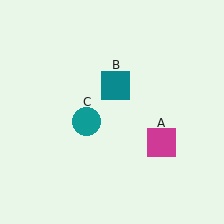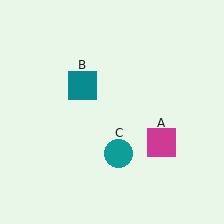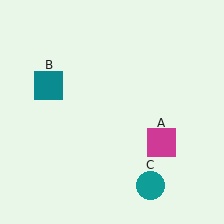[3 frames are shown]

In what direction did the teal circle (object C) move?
The teal circle (object C) moved down and to the right.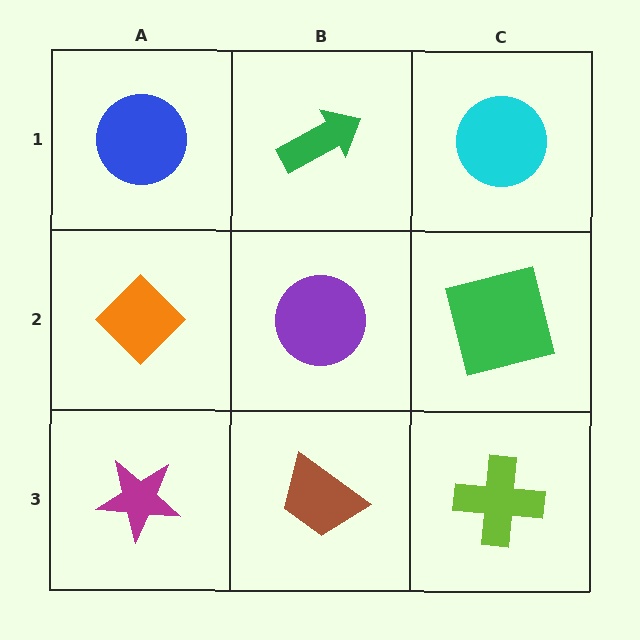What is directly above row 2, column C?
A cyan circle.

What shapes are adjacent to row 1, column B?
A purple circle (row 2, column B), a blue circle (row 1, column A), a cyan circle (row 1, column C).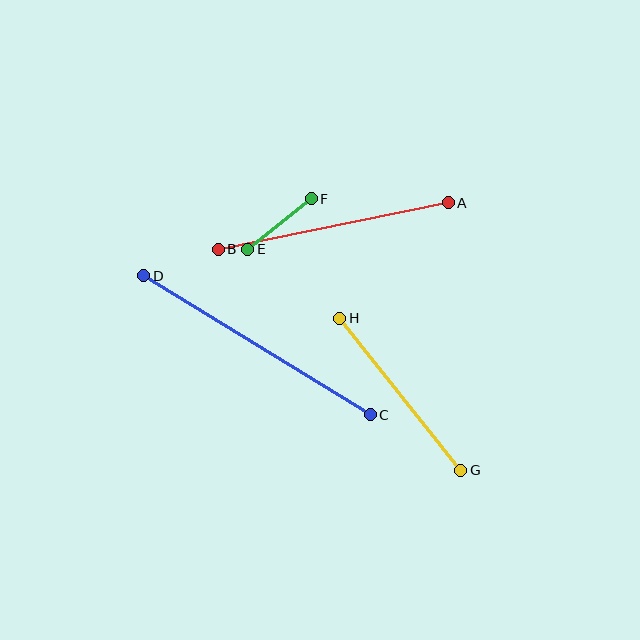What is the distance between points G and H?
The distance is approximately 194 pixels.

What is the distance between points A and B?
The distance is approximately 234 pixels.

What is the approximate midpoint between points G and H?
The midpoint is at approximately (400, 394) pixels.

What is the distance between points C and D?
The distance is approximately 265 pixels.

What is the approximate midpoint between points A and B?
The midpoint is at approximately (333, 226) pixels.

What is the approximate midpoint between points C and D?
The midpoint is at approximately (257, 345) pixels.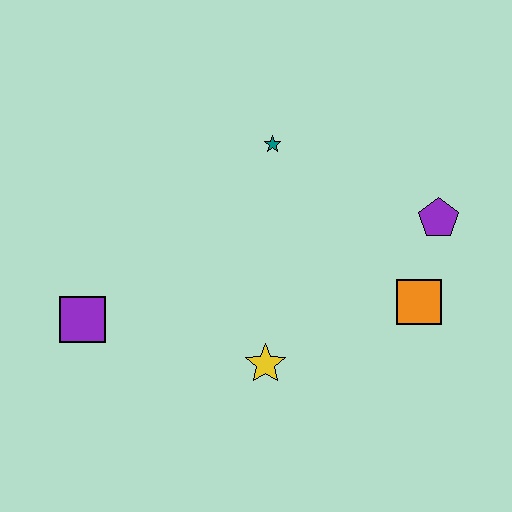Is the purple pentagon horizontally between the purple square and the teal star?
No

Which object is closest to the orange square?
The purple pentagon is closest to the orange square.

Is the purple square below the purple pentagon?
Yes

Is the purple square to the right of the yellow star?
No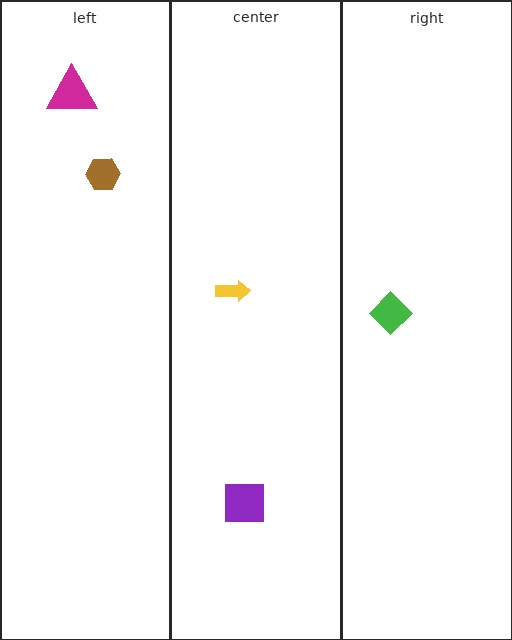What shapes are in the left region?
The brown hexagon, the magenta triangle.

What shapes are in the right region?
The green diamond.